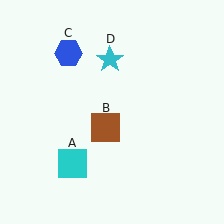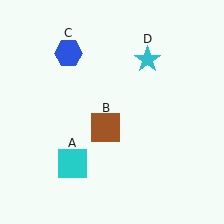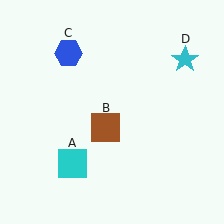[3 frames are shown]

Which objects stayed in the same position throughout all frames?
Cyan square (object A) and brown square (object B) and blue hexagon (object C) remained stationary.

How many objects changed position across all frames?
1 object changed position: cyan star (object D).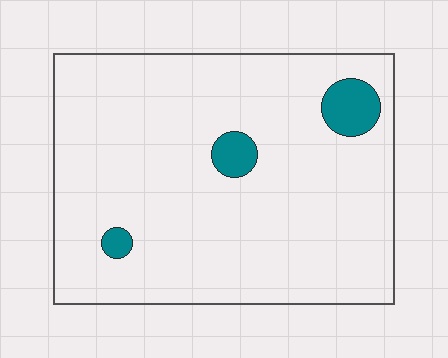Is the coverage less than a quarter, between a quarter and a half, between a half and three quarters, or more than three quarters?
Less than a quarter.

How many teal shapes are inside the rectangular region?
3.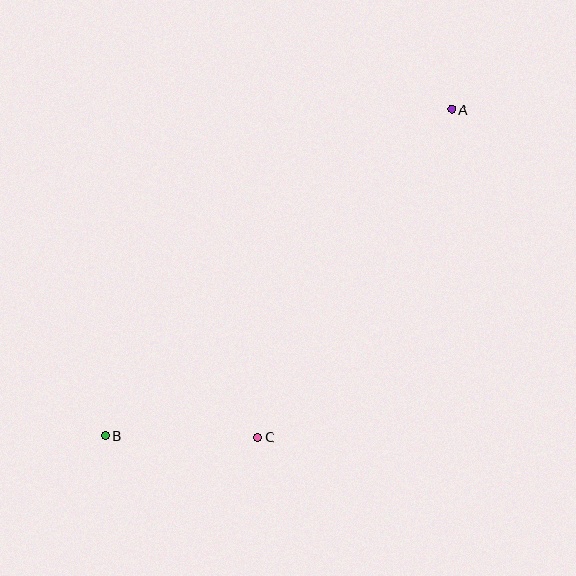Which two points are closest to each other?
Points B and C are closest to each other.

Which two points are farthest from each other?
Points A and B are farthest from each other.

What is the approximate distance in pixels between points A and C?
The distance between A and C is approximately 381 pixels.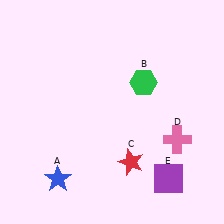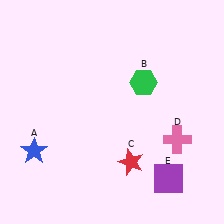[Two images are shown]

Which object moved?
The blue star (A) moved up.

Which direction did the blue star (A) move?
The blue star (A) moved up.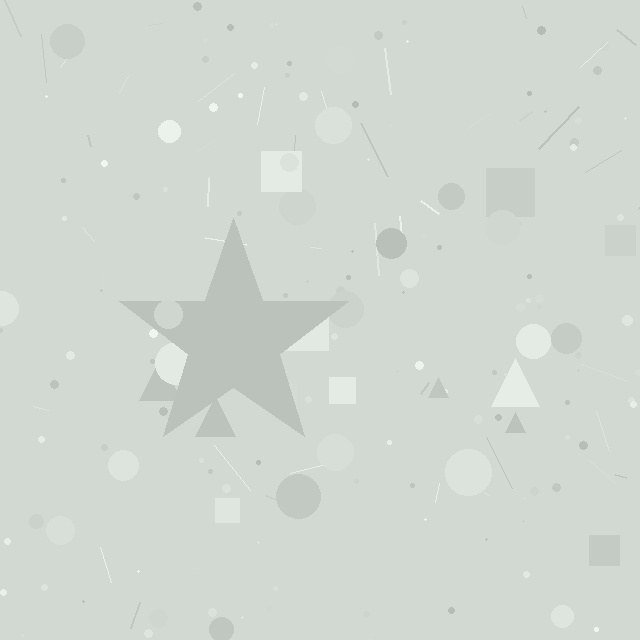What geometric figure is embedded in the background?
A star is embedded in the background.